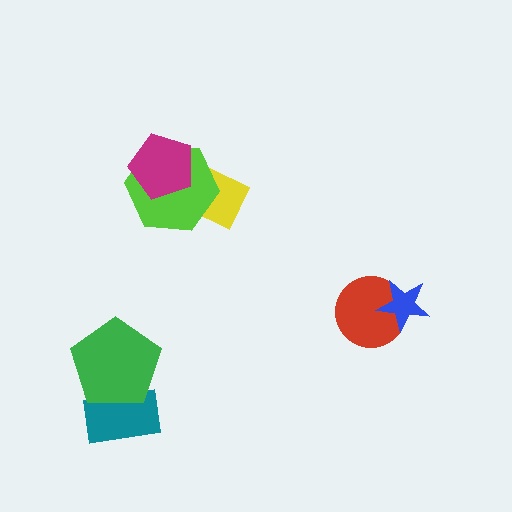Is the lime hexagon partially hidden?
Yes, it is partially covered by another shape.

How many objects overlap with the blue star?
1 object overlaps with the blue star.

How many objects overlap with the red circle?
1 object overlaps with the red circle.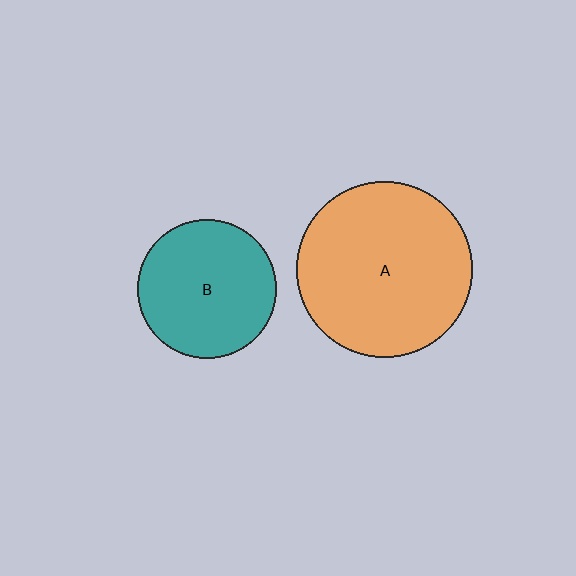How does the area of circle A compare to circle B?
Approximately 1.6 times.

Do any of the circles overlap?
No, none of the circles overlap.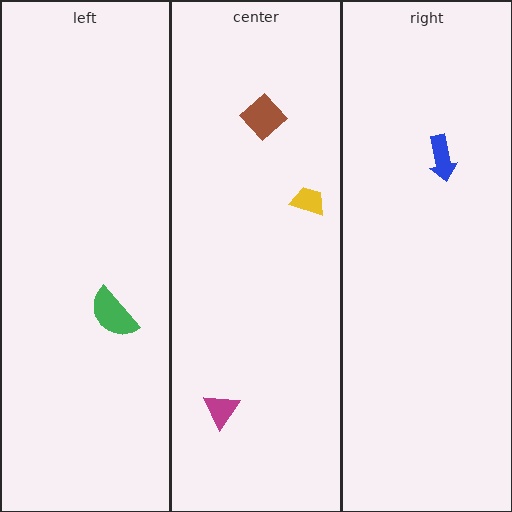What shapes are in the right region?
The blue arrow.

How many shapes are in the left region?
1.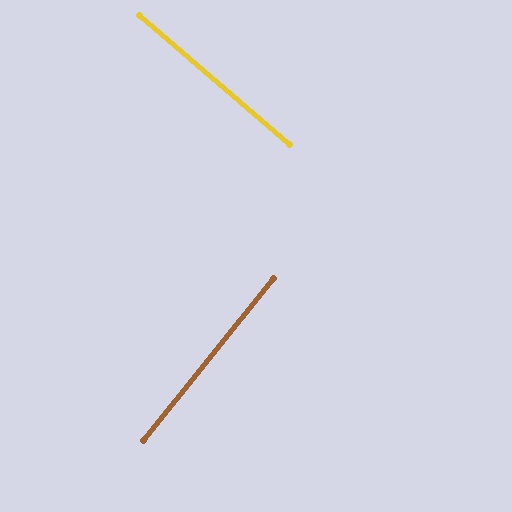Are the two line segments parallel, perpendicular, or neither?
Perpendicular — they meet at approximately 88°.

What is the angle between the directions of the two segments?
Approximately 88 degrees.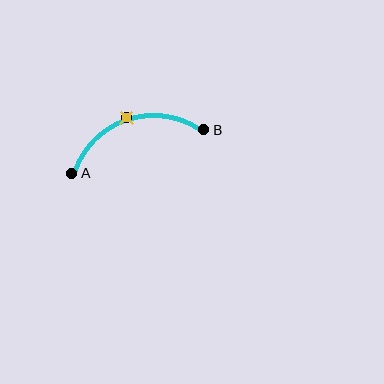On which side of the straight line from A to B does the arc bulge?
The arc bulges above the straight line connecting A and B.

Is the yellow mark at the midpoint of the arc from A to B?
Yes. The yellow mark lies on the arc at equal arc-length from both A and B — it is the arc midpoint.